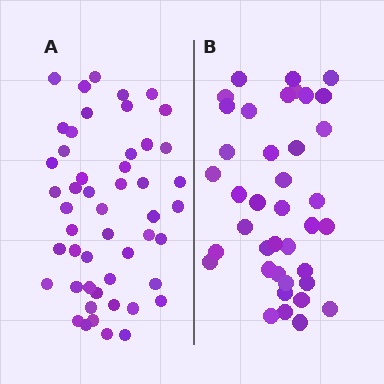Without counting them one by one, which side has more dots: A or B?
Region A (the left region) has more dots.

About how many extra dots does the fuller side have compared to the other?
Region A has roughly 12 or so more dots than region B.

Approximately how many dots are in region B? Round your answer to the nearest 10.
About 40 dots. (The exact count is 39, which rounds to 40.)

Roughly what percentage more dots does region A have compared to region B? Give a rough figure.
About 30% more.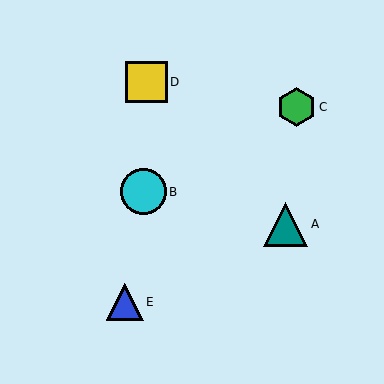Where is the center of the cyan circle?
The center of the cyan circle is at (143, 192).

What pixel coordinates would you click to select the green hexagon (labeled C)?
Click at (297, 107) to select the green hexagon C.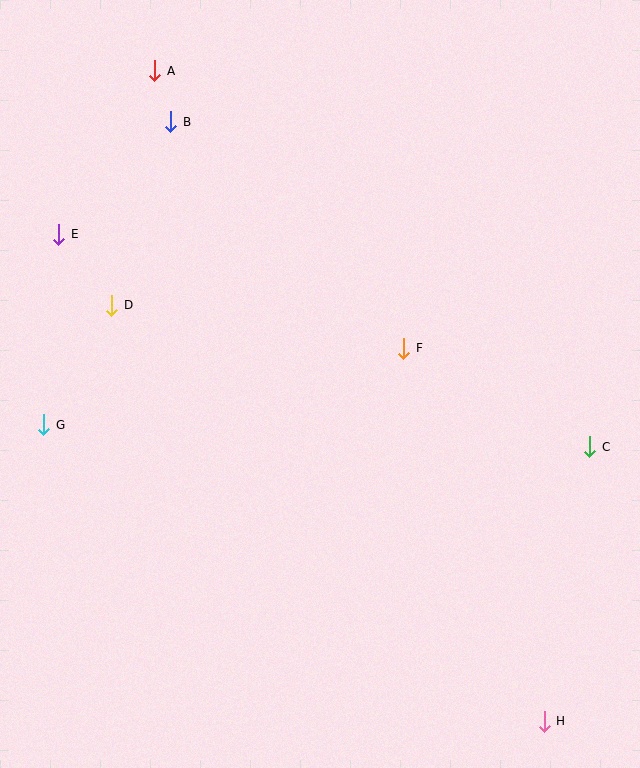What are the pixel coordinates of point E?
Point E is at (59, 234).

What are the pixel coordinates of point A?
Point A is at (155, 71).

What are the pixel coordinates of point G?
Point G is at (44, 425).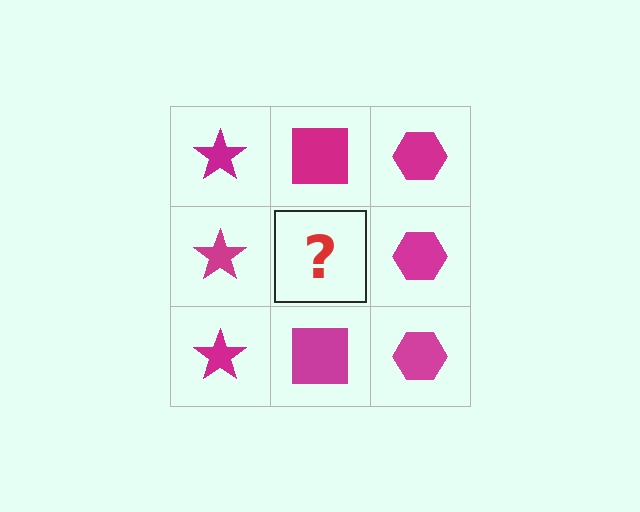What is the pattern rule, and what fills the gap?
The rule is that each column has a consistent shape. The gap should be filled with a magenta square.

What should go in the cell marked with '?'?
The missing cell should contain a magenta square.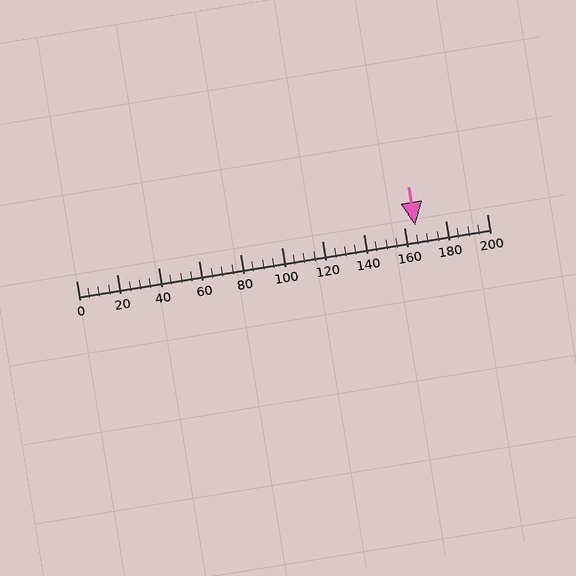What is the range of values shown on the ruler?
The ruler shows values from 0 to 200.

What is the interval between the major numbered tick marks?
The major tick marks are spaced 20 units apart.